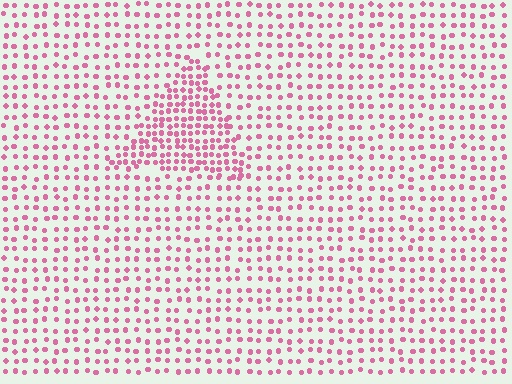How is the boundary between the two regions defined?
The boundary is defined by a change in element density (approximately 2.0x ratio). All elements are the same color, size, and shape.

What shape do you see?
I see a triangle.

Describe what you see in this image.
The image contains small pink elements arranged at two different densities. A triangle-shaped region is visible where the elements are more densely packed than the surrounding area.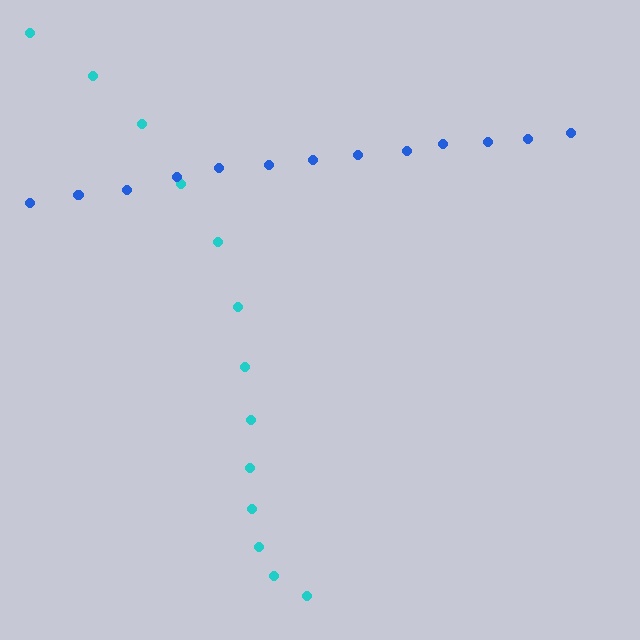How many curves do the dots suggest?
There are 2 distinct paths.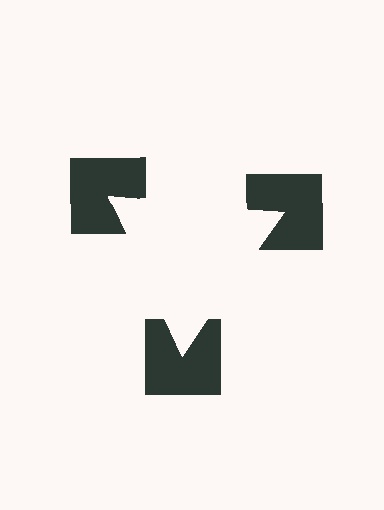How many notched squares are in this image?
There are 3 — one at each vertex of the illusory triangle.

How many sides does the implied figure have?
3 sides.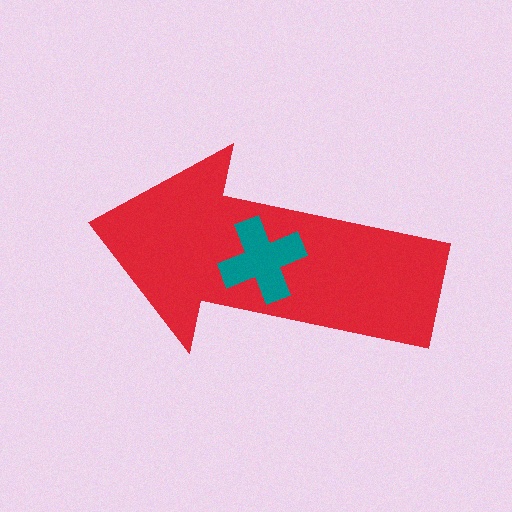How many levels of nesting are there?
2.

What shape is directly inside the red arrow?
The teal cross.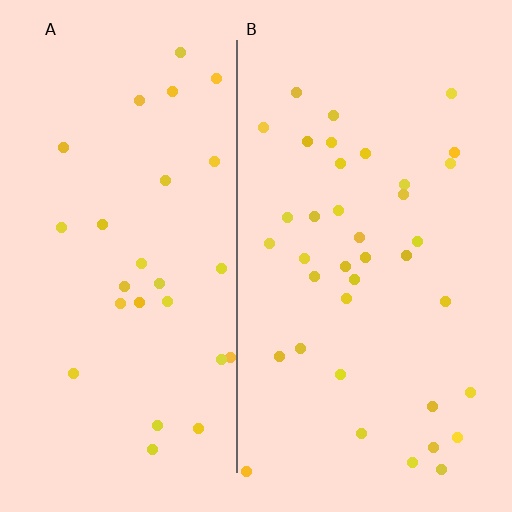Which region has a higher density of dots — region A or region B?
B (the right).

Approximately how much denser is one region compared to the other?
Approximately 1.4× — region B over region A.